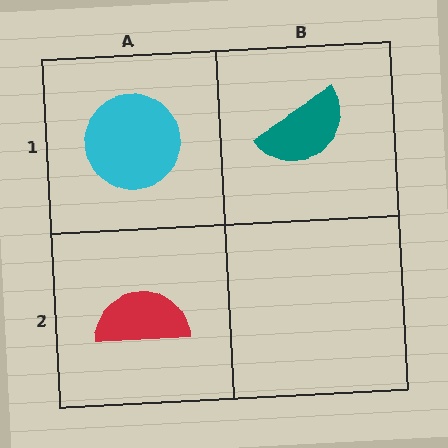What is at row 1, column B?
A teal semicircle.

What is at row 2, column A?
A red semicircle.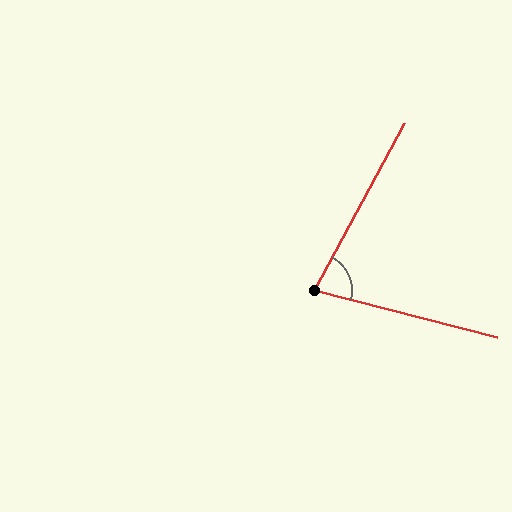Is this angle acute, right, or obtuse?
It is acute.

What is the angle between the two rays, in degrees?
Approximately 76 degrees.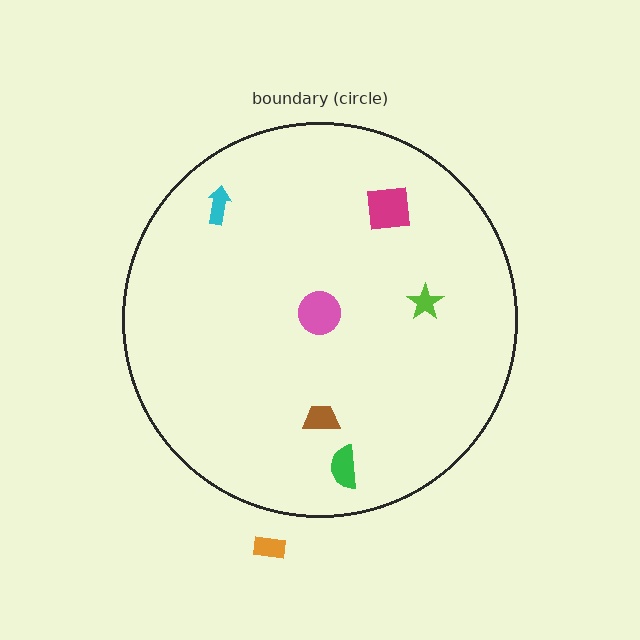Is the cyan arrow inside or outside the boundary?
Inside.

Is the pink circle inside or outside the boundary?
Inside.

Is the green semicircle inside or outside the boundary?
Inside.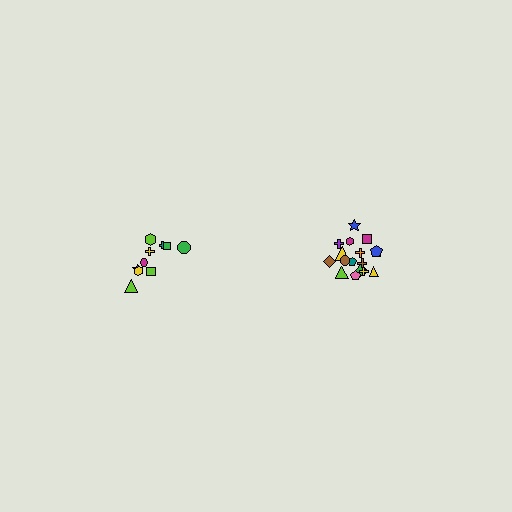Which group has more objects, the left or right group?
The right group.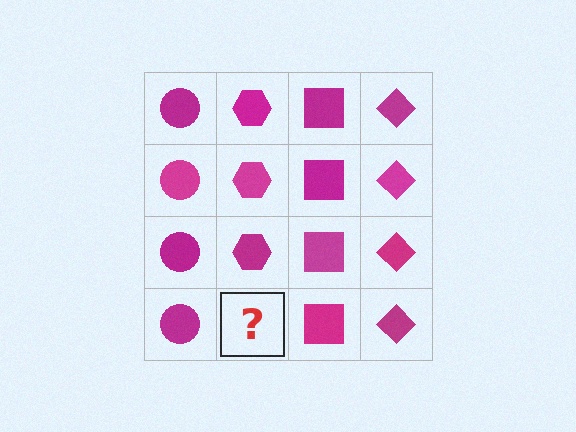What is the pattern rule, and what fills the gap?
The rule is that each column has a consistent shape. The gap should be filled with a magenta hexagon.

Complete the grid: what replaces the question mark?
The question mark should be replaced with a magenta hexagon.